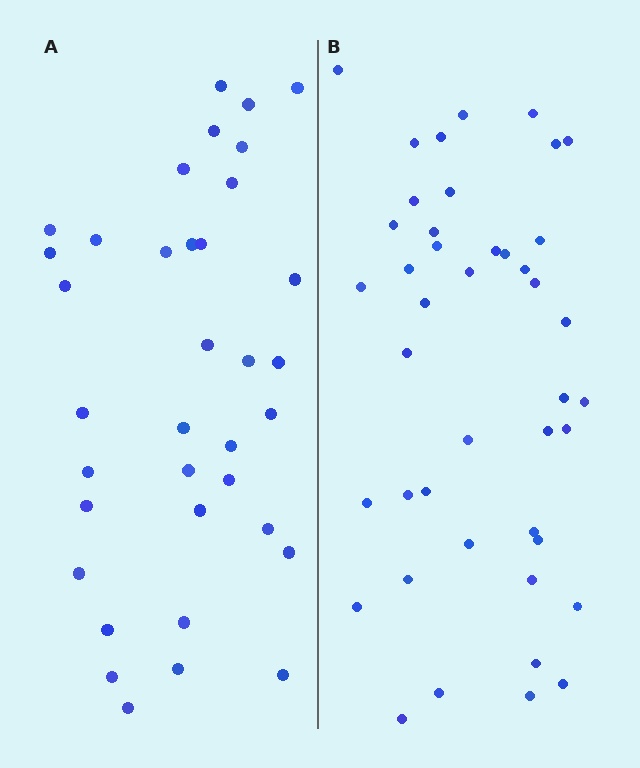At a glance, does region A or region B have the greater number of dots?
Region B (the right region) has more dots.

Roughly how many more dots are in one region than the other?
Region B has roughly 8 or so more dots than region A.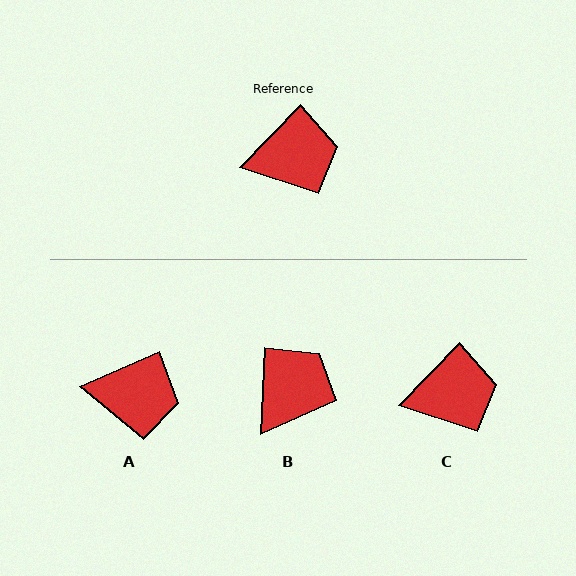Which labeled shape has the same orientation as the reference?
C.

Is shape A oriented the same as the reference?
No, it is off by about 22 degrees.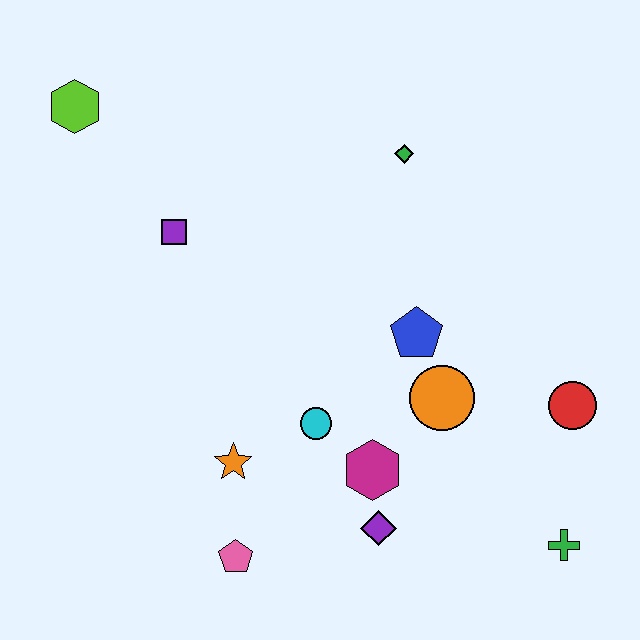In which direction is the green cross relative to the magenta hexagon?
The green cross is to the right of the magenta hexagon.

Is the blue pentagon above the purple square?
No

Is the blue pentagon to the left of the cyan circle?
No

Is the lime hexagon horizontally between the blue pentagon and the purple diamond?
No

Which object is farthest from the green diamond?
The pink pentagon is farthest from the green diamond.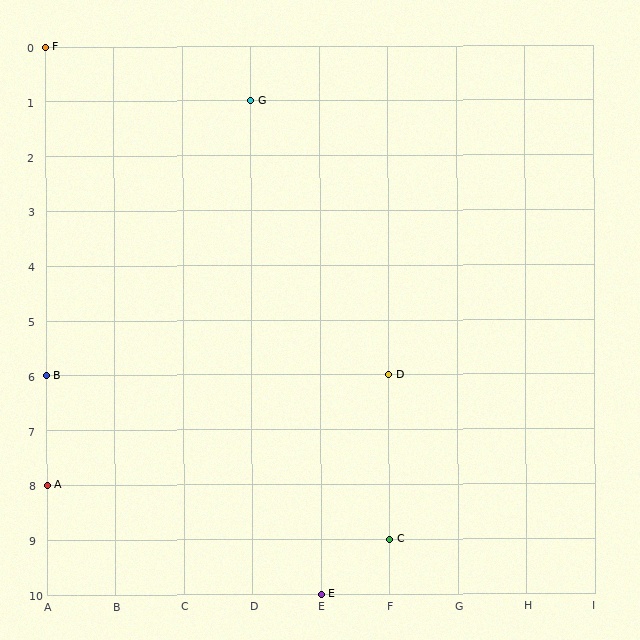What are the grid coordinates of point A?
Point A is at grid coordinates (A, 8).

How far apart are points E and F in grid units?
Points E and F are 4 columns and 10 rows apart (about 10.8 grid units diagonally).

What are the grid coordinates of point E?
Point E is at grid coordinates (E, 10).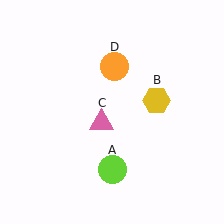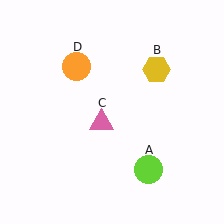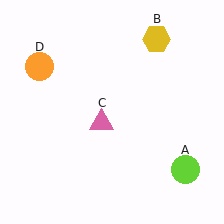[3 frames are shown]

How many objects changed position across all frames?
3 objects changed position: lime circle (object A), yellow hexagon (object B), orange circle (object D).